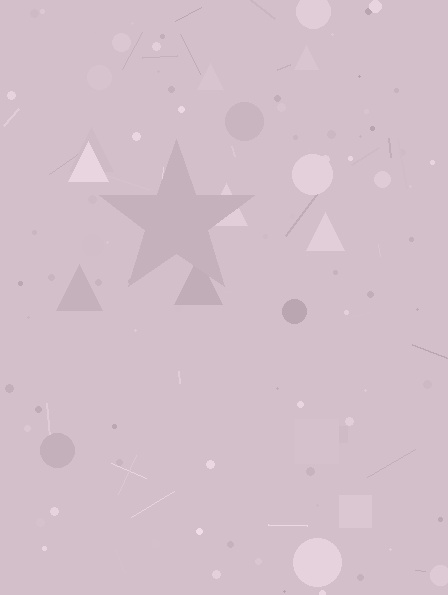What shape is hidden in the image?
A star is hidden in the image.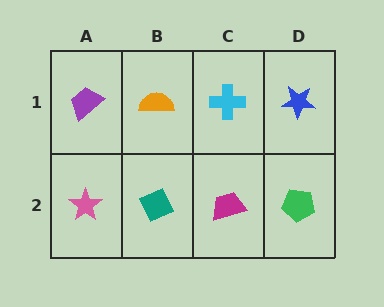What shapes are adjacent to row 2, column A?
A purple trapezoid (row 1, column A), a teal diamond (row 2, column B).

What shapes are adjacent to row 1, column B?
A teal diamond (row 2, column B), a purple trapezoid (row 1, column A), a cyan cross (row 1, column C).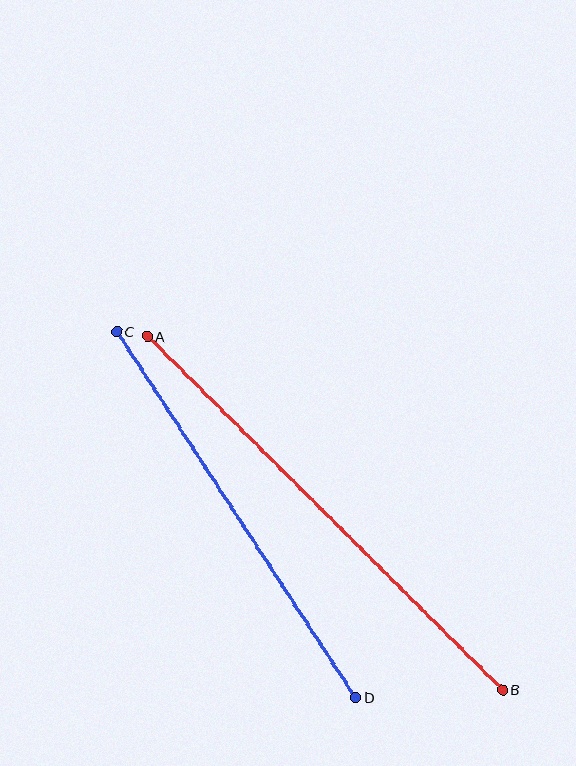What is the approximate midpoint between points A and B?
The midpoint is at approximately (325, 513) pixels.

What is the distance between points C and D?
The distance is approximately 437 pixels.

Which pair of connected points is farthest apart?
Points A and B are farthest apart.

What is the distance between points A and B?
The distance is approximately 501 pixels.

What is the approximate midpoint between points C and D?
The midpoint is at approximately (236, 514) pixels.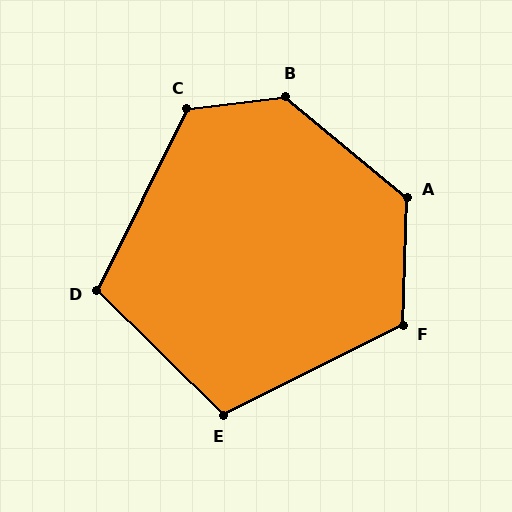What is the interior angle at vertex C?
Approximately 124 degrees (obtuse).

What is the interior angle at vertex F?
Approximately 119 degrees (obtuse).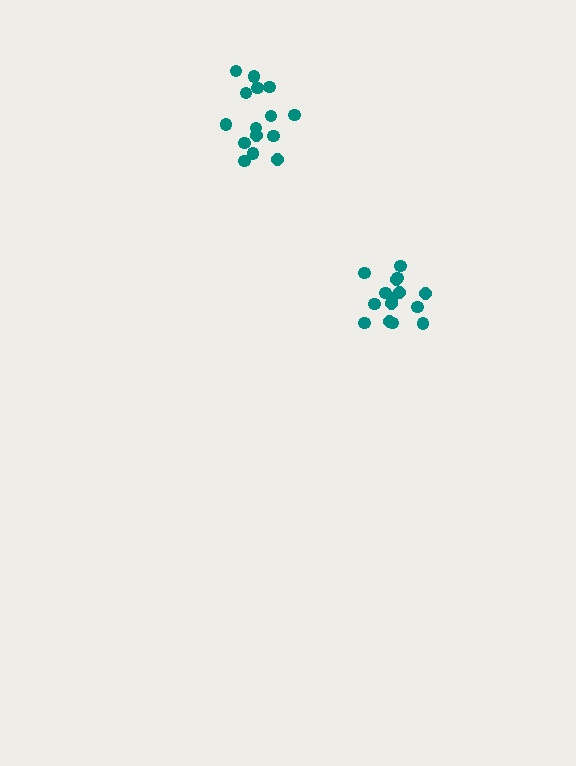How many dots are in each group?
Group 1: 15 dots, Group 2: 16 dots (31 total).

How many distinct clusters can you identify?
There are 2 distinct clusters.